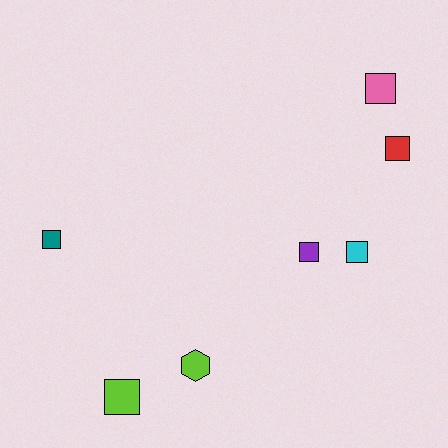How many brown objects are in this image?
There are no brown objects.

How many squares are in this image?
There are 6 squares.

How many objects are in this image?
There are 7 objects.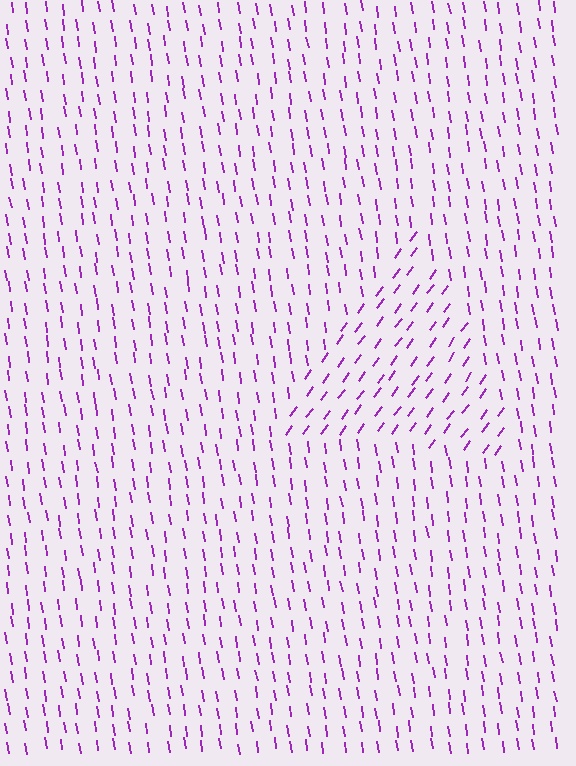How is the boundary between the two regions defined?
The boundary is defined purely by a change in line orientation (approximately 45 degrees difference). All lines are the same color and thickness.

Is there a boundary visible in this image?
Yes, there is a texture boundary formed by a change in line orientation.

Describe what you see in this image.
The image is filled with small purple line segments. A triangle region in the image has lines oriented differently from the surrounding lines, creating a visible texture boundary.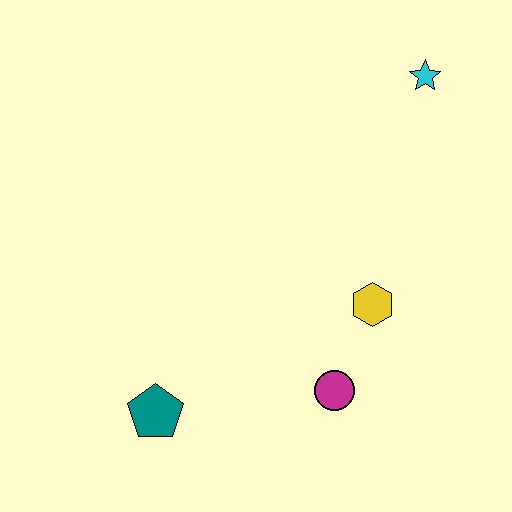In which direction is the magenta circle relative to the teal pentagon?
The magenta circle is to the right of the teal pentagon.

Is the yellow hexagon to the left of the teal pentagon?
No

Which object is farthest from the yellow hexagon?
The teal pentagon is farthest from the yellow hexagon.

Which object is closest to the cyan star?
The yellow hexagon is closest to the cyan star.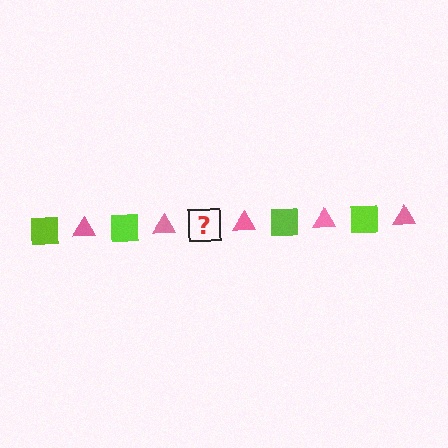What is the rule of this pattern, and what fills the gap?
The rule is that the pattern alternates between lime square and pink triangle. The gap should be filled with a lime square.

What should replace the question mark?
The question mark should be replaced with a lime square.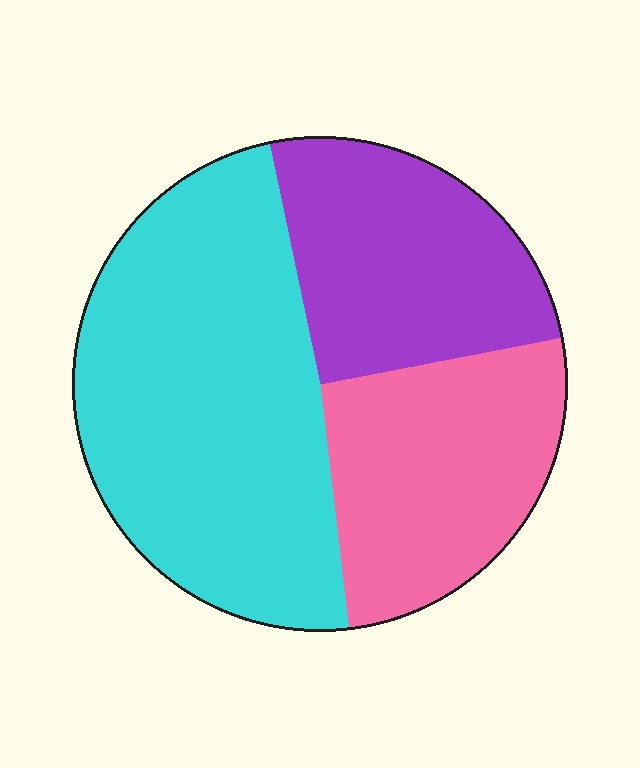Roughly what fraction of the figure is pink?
Pink takes up about one quarter (1/4) of the figure.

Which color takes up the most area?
Cyan, at roughly 50%.